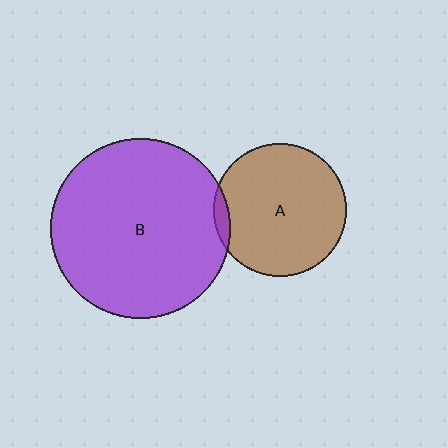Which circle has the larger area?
Circle B (purple).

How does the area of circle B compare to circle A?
Approximately 1.8 times.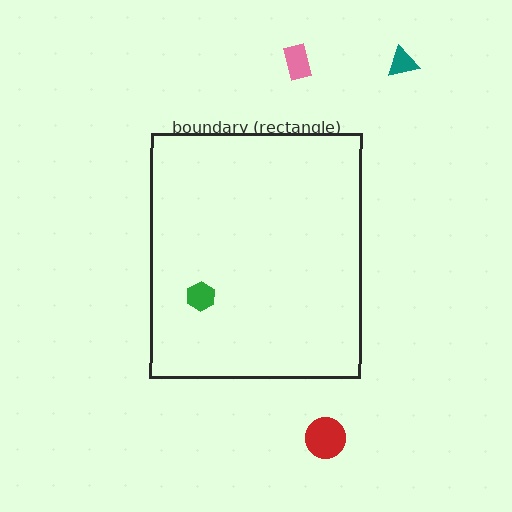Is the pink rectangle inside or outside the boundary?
Outside.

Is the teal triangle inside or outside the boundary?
Outside.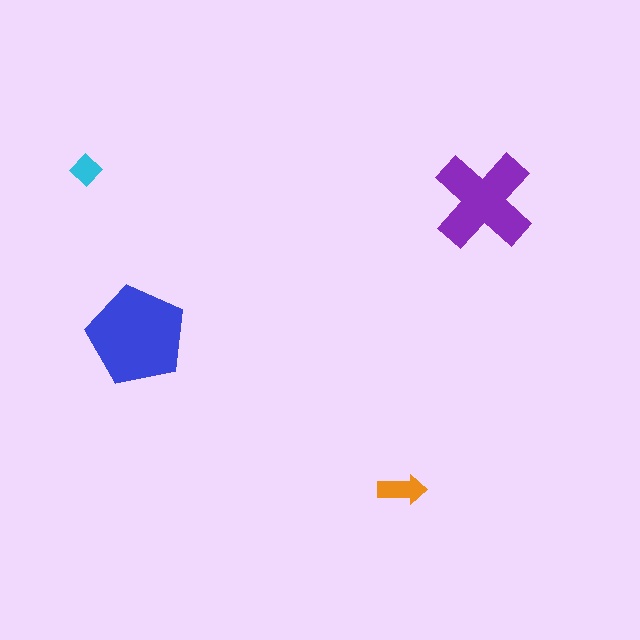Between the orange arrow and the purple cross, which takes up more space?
The purple cross.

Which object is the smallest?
The cyan diamond.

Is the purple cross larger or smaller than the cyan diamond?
Larger.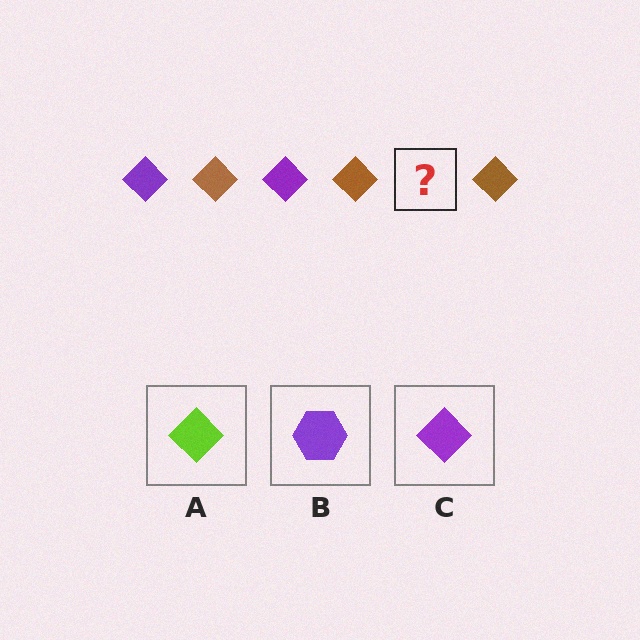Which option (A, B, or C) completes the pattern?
C.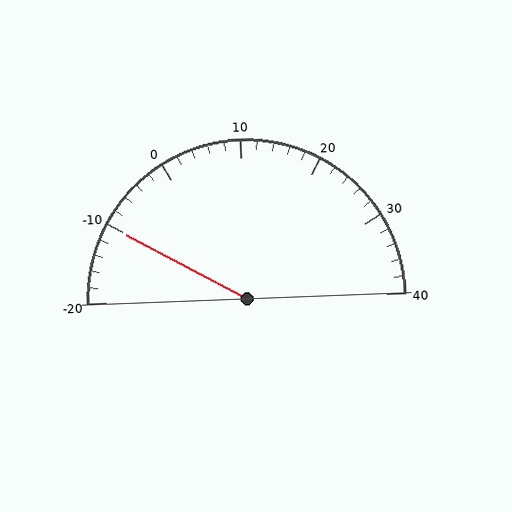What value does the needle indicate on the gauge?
The needle indicates approximately -10.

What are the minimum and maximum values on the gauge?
The gauge ranges from -20 to 40.